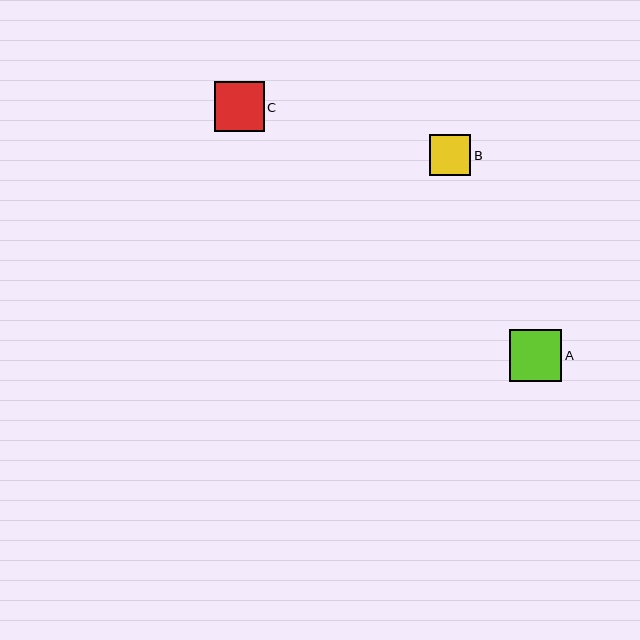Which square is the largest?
Square A is the largest with a size of approximately 52 pixels.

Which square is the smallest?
Square B is the smallest with a size of approximately 41 pixels.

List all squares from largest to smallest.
From largest to smallest: A, C, B.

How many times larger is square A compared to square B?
Square A is approximately 1.3 times the size of square B.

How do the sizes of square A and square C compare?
Square A and square C are approximately the same size.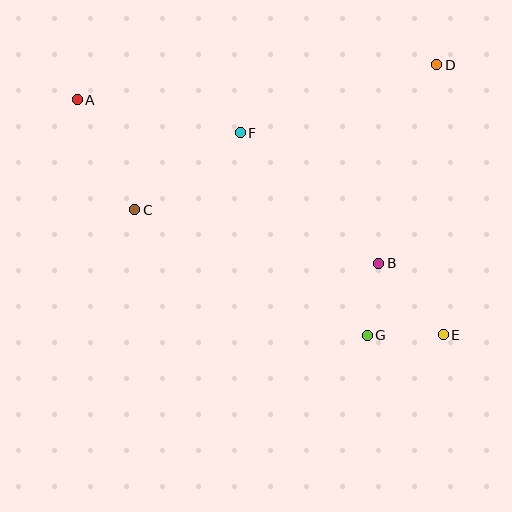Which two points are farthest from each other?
Points A and E are farthest from each other.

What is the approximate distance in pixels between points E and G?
The distance between E and G is approximately 76 pixels.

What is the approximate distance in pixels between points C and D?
The distance between C and D is approximately 335 pixels.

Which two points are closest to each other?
Points B and G are closest to each other.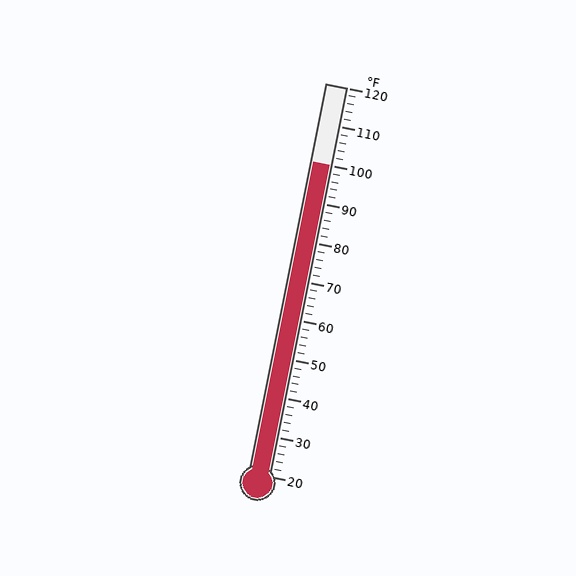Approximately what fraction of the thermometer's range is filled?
The thermometer is filled to approximately 80% of its range.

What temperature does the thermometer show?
The thermometer shows approximately 100°F.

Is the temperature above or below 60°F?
The temperature is above 60°F.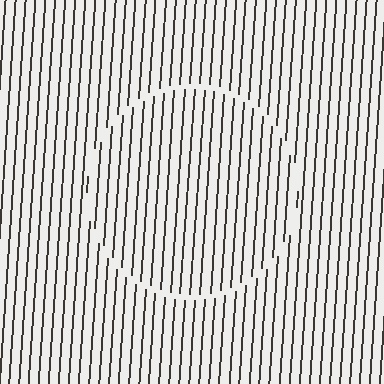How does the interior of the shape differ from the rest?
The interior of the shape contains the same grating, shifted by half a period — the contour is defined by the phase discontinuity where line-ends from the inner and outer gratings abut.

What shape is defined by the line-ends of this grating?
An illusory circle. The interior of the shape contains the same grating, shifted by half a period — the contour is defined by the phase discontinuity where line-ends from the inner and outer gratings abut.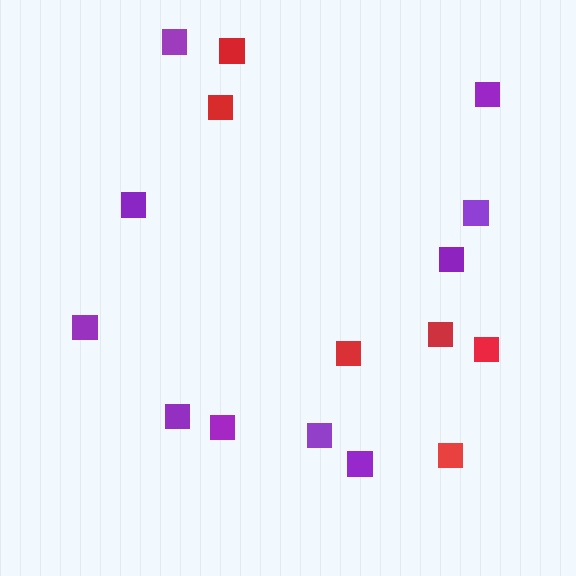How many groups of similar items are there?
There are 2 groups: one group of purple squares (10) and one group of red squares (6).